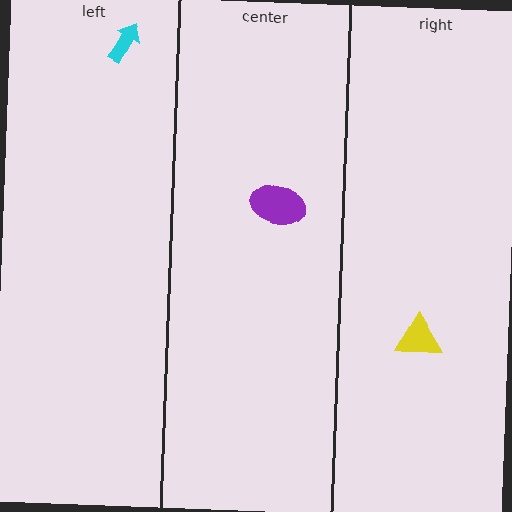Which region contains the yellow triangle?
The right region.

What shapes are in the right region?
The yellow triangle.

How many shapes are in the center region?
1.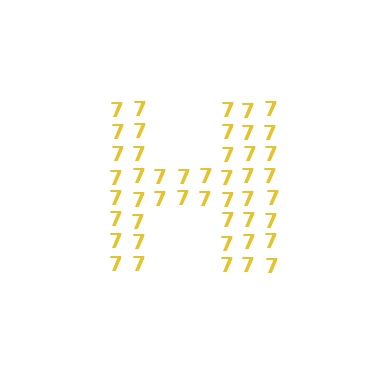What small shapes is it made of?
It is made of small digit 7's.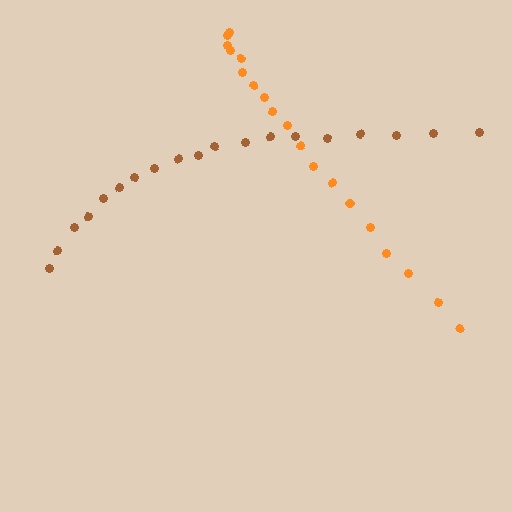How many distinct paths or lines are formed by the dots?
There are 2 distinct paths.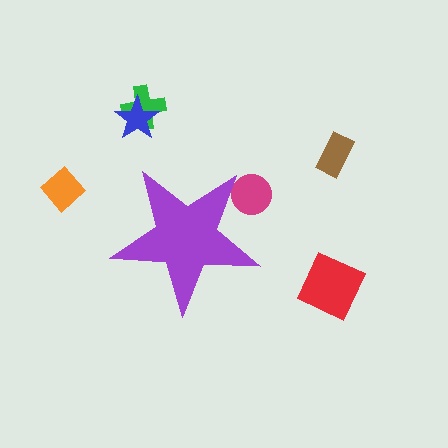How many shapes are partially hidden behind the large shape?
1 shape is partially hidden.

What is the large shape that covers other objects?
A purple star.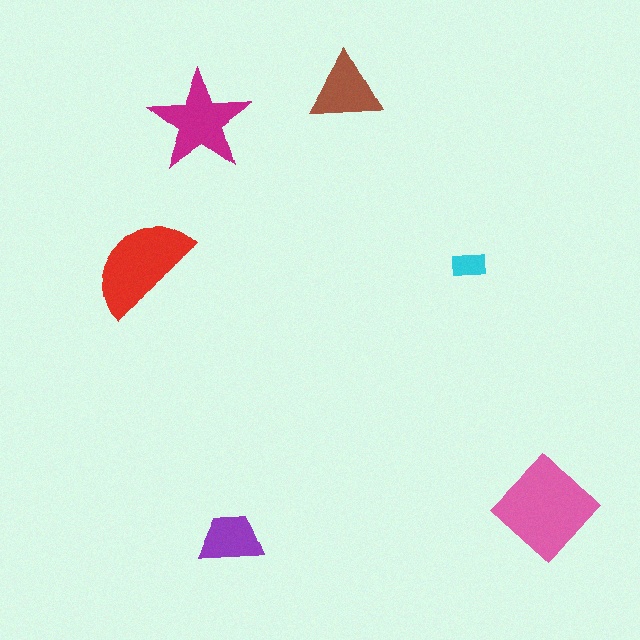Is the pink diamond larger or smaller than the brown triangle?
Larger.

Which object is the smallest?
The cyan rectangle.